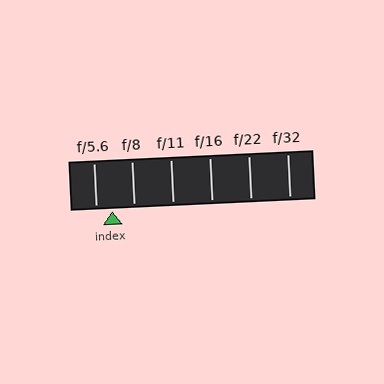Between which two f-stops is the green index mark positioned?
The index mark is between f/5.6 and f/8.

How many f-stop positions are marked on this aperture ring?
There are 6 f-stop positions marked.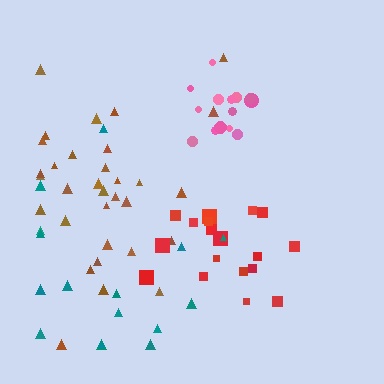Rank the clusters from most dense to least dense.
pink, red, brown, teal.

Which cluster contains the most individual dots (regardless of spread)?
Brown (32).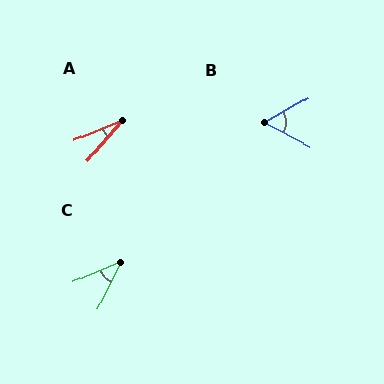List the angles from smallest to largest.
A (27°), C (41°), B (58°).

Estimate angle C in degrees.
Approximately 41 degrees.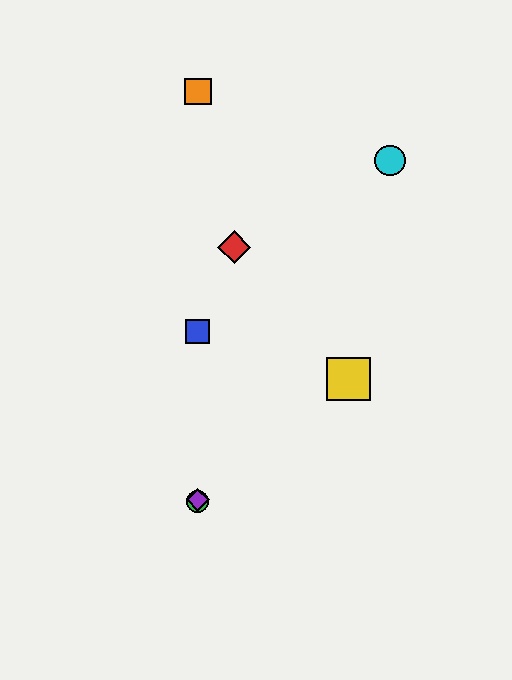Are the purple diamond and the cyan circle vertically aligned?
No, the purple diamond is at x≈198 and the cyan circle is at x≈390.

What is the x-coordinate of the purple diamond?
The purple diamond is at x≈198.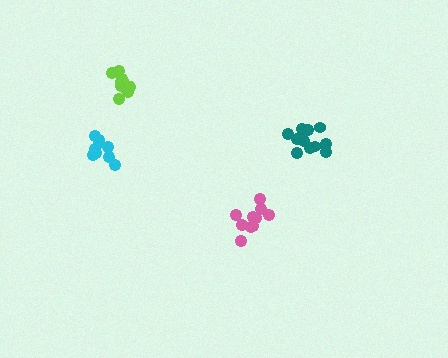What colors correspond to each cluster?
The clusters are colored: cyan, lime, teal, pink.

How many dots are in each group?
Group 1: 9 dots, Group 2: 13 dots, Group 3: 11 dots, Group 4: 10 dots (43 total).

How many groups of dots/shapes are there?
There are 4 groups.